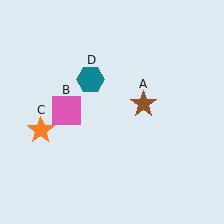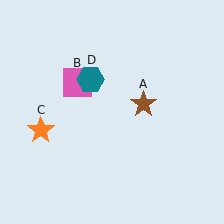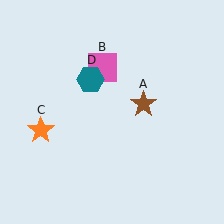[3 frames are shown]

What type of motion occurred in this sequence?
The pink square (object B) rotated clockwise around the center of the scene.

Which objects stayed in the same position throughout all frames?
Brown star (object A) and orange star (object C) and teal hexagon (object D) remained stationary.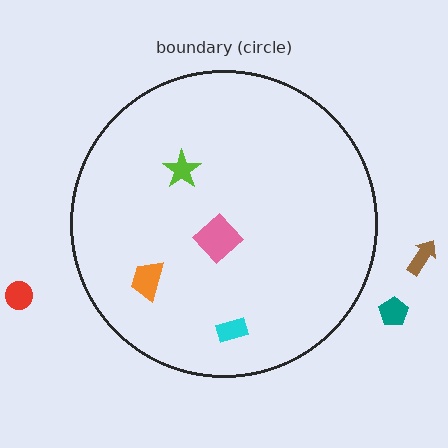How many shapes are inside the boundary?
4 inside, 3 outside.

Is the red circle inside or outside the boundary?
Outside.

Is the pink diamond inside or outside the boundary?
Inside.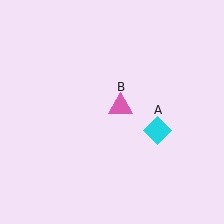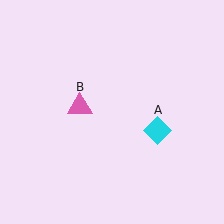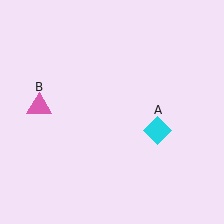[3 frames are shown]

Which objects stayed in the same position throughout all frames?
Cyan diamond (object A) remained stationary.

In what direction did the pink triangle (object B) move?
The pink triangle (object B) moved left.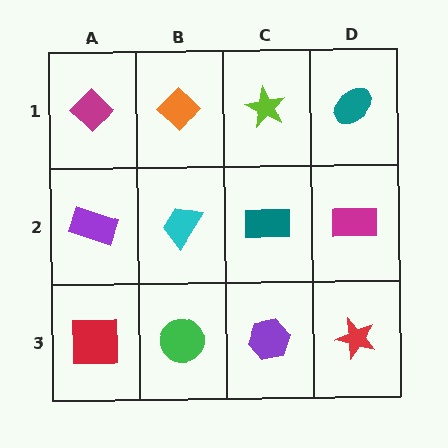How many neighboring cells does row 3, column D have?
2.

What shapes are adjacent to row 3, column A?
A purple rectangle (row 2, column A), a green circle (row 3, column B).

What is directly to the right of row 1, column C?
A teal ellipse.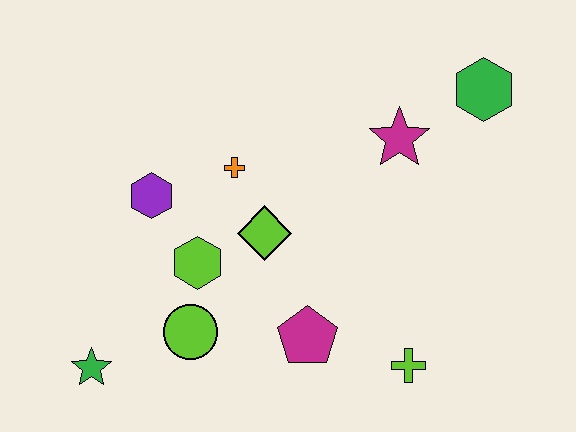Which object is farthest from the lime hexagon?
The green hexagon is farthest from the lime hexagon.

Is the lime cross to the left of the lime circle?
No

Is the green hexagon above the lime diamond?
Yes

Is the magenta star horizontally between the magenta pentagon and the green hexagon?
Yes